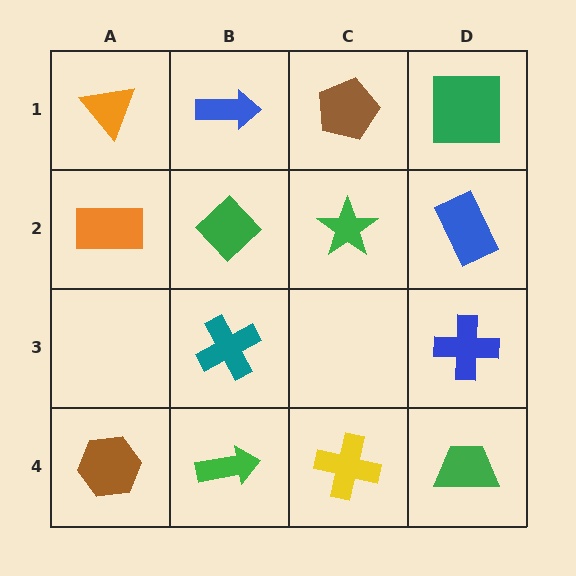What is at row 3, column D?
A blue cross.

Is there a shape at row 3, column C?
No, that cell is empty.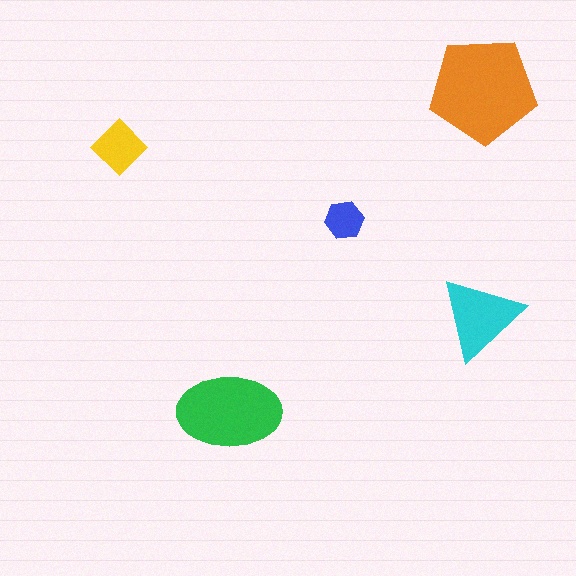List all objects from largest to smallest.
The orange pentagon, the green ellipse, the cyan triangle, the yellow diamond, the blue hexagon.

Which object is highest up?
The orange pentagon is topmost.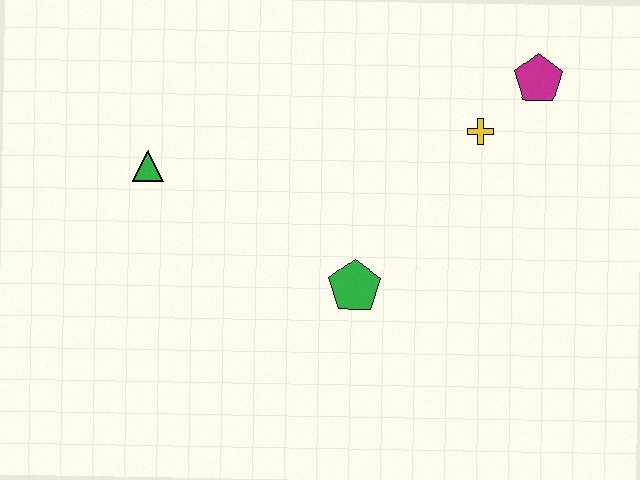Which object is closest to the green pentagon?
The yellow cross is closest to the green pentagon.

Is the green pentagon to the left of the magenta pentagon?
Yes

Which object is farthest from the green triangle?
The magenta pentagon is farthest from the green triangle.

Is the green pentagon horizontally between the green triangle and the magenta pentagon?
Yes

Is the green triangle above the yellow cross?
No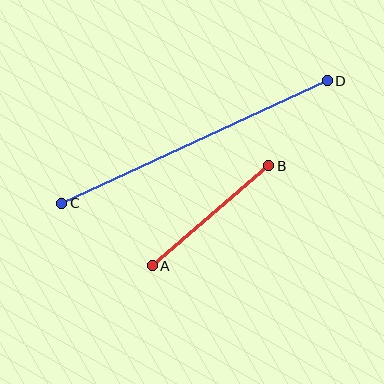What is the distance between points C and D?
The distance is approximately 293 pixels.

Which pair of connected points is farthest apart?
Points C and D are farthest apart.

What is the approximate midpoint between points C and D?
The midpoint is at approximately (194, 142) pixels.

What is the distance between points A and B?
The distance is approximately 154 pixels.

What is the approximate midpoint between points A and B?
The midpoint is at approximately (210, 216) pixels.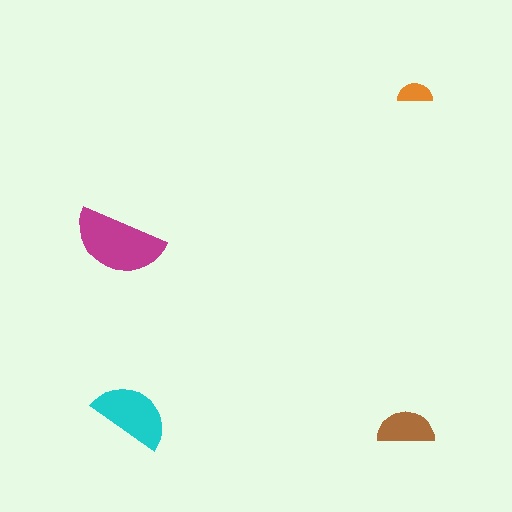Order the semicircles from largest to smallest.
the magenta one, the cyan one, the brown one, the orange one.